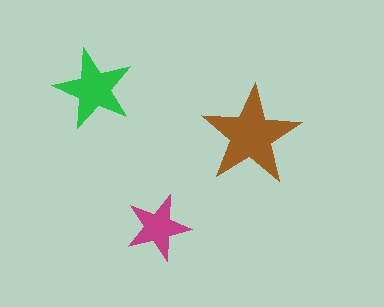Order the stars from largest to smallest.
the brown one, the green one, the magenta one.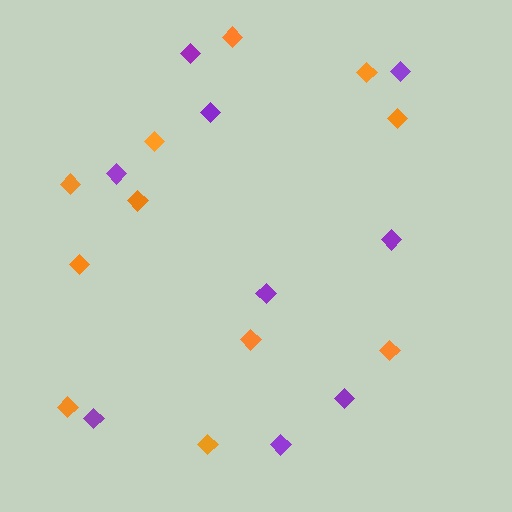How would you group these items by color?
There are 2 groups: one group of purple diamonds (9) and one group of orange diamonds (11).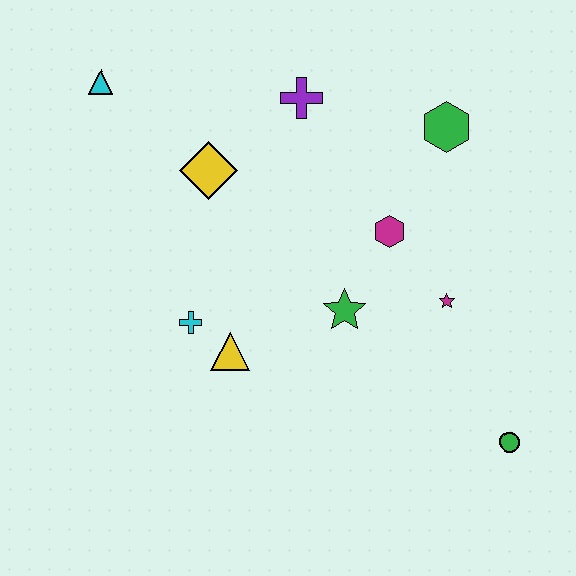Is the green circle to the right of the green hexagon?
Yes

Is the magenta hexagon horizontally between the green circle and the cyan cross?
Yes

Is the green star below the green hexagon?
Yes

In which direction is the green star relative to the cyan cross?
The green star is to the right of the cyan cross.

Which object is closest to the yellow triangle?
The cyan cross is closest to the yellow triangle.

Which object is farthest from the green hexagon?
The cyan triangle is farthest from the green hexagon.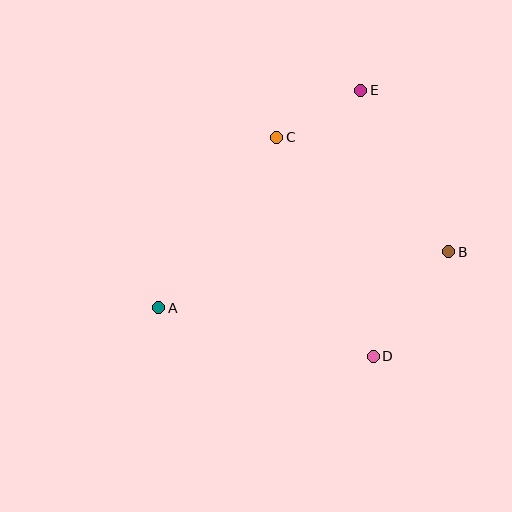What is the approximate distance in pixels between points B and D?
The distance between B and D is approximately 129 pixels.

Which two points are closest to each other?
Points C and E are closest to each other.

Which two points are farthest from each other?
Points A and E are farthest from each other.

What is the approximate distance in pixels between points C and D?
The distance between C and D is approximately 239 pixels.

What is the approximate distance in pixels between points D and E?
The distance between D and E is approximately 267 pixels.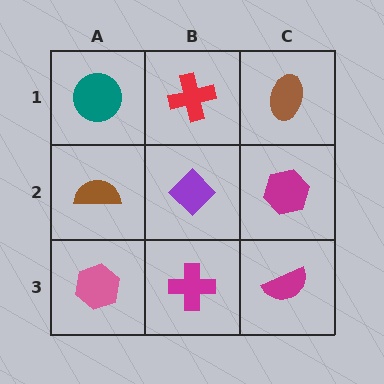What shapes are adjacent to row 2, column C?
A brown ellipse (row 1, column C), a magenta semicircle (row 3, column C), a purple diamond (row 2, column B).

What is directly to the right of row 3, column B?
A magenta semicircle.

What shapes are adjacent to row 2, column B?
A red cross (row 1, column B), a magenta cross (row 3, column B), a brown semicircle (row 2, column A), a magenta hexagon (row 2, column C).